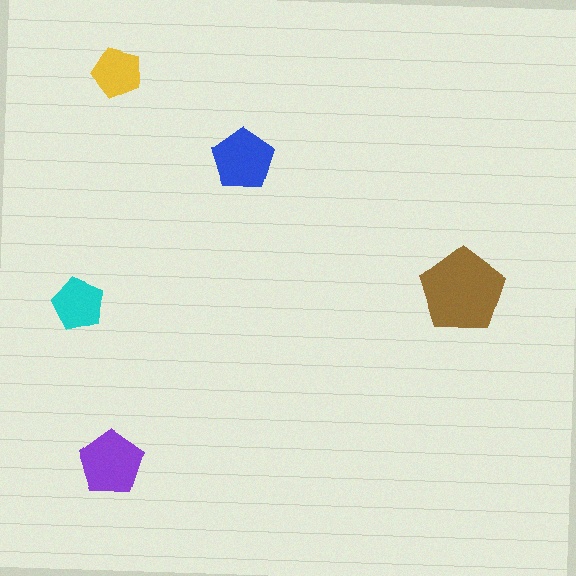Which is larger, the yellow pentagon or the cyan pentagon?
The cyan one.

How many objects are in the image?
There are 5 objects in the image.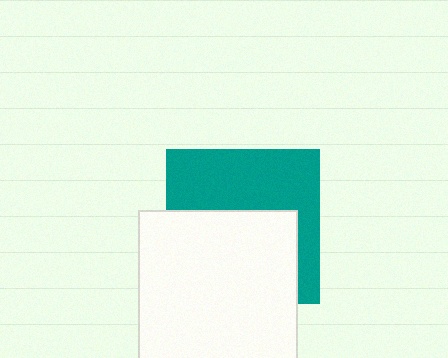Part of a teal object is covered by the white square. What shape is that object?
It is a square.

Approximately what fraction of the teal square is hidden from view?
Roughly 52% of the teal square is hidden behind the white square.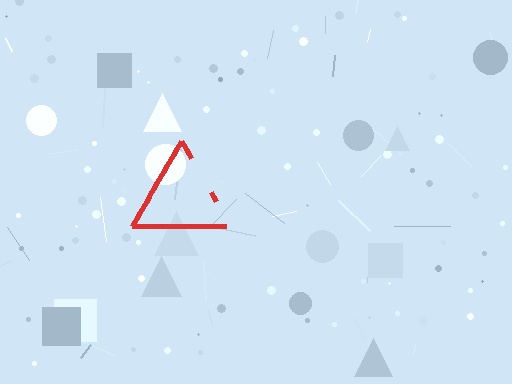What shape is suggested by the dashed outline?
The dashed outline suggests a triangle.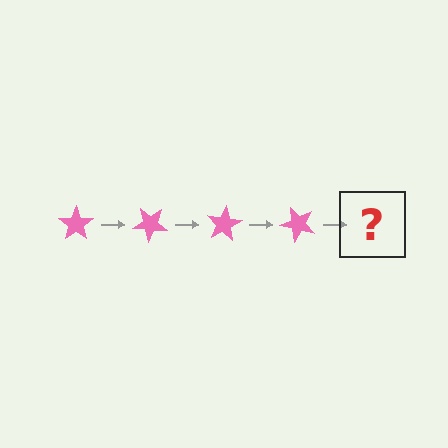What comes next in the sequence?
The next element should be a pink star rotated 160 degrees.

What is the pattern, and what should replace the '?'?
The pattern is that the star rotates 40 degrees each step. The '?' should be a pink star rotated 160 degrees.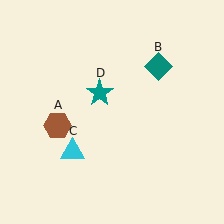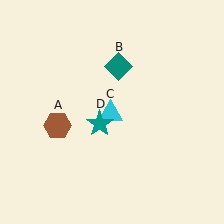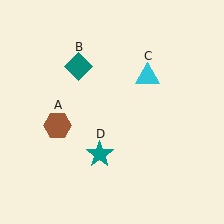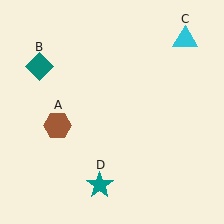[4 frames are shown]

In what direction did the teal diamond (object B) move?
The teal diamond (object B) moved left.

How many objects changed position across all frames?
3 objects changed position: teal diamond (object B), cyan triangle (object C), teal star (object D).